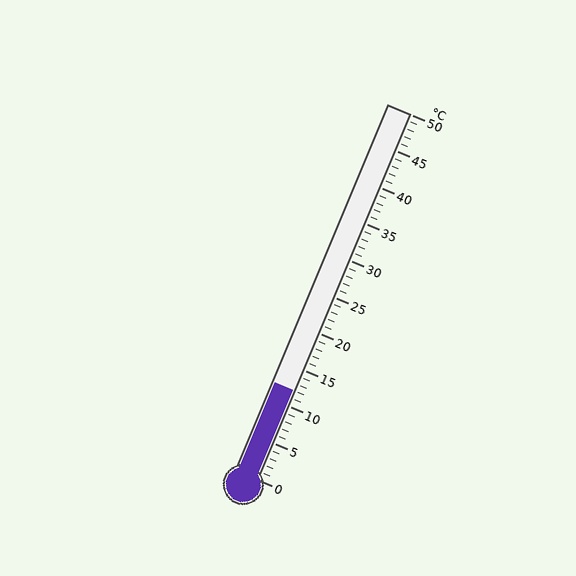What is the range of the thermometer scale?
The thermometer scale ranges from 0°C to 50°C.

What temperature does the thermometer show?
The thermometer shows approximately 12°C.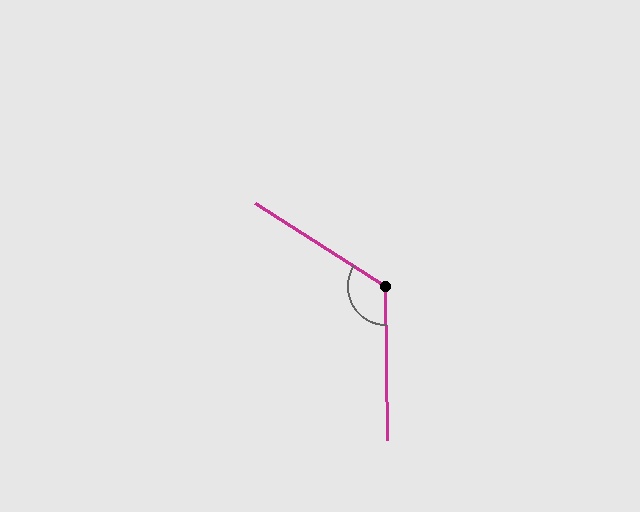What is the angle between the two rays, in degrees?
Approximately 123 degrees.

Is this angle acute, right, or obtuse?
It is obtuse.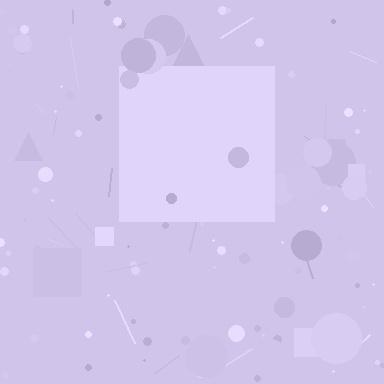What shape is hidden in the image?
A square is hidden in the image.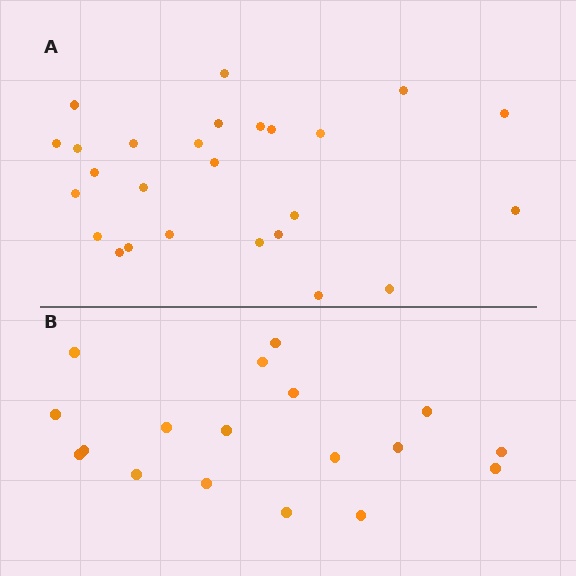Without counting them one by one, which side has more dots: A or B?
Region A (the top region) has more dots.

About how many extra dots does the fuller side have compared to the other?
Region A has roughly 8 or so more dots than region B.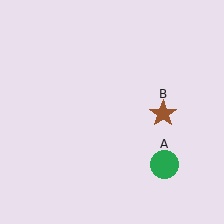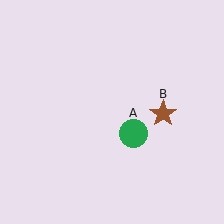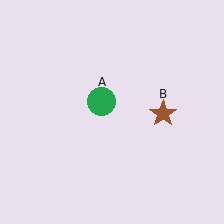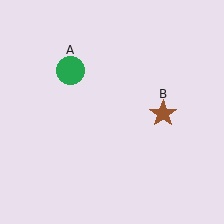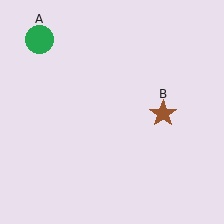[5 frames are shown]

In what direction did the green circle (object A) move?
The green circle (object A) moved up and to the left.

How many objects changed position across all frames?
1 object changed position: green circle (object A).